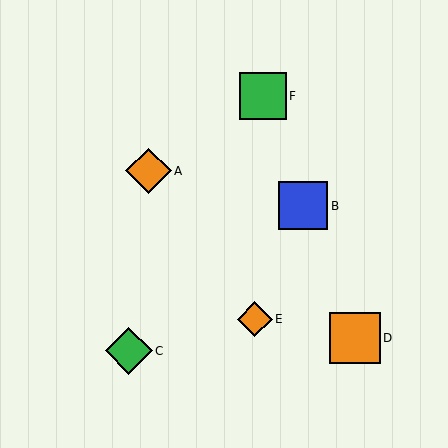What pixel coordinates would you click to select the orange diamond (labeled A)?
Click at (148, 171) to select the orange diamond A.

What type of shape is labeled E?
Shape E is an orange diamond.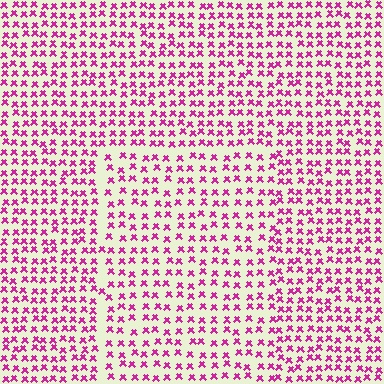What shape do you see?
I see a rectangle.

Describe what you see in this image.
The image contains small magenta elements arranged at two different densities. A rectangle-shaped region is visible where the elements are less densely packed than the surrounding area.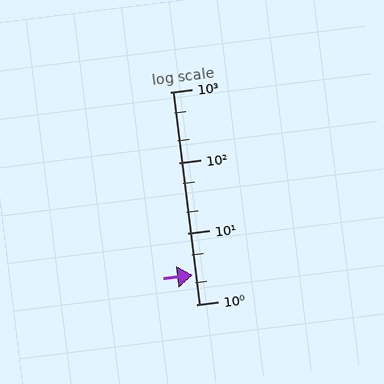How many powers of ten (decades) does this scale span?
The scale spans 3 decades, from 1 to 1000.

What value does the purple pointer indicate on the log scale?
The pointer indicates approximately 2.6.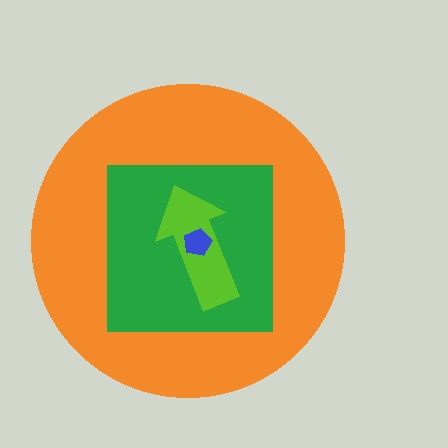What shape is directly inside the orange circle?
The green square.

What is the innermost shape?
The blue pentagon.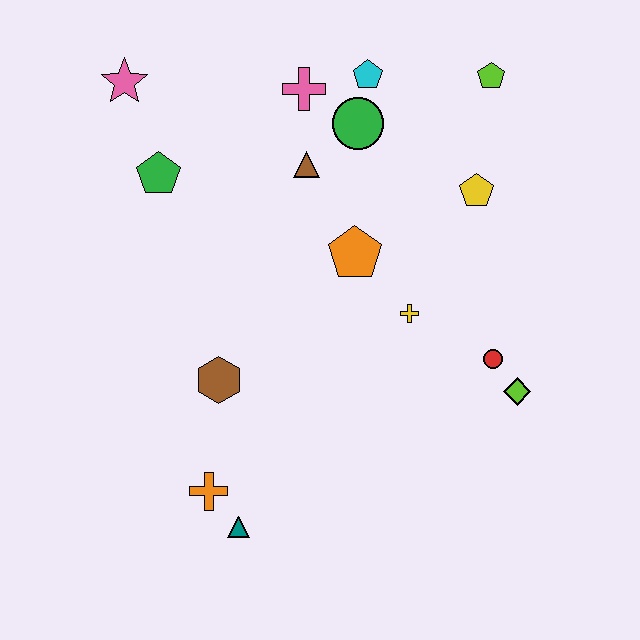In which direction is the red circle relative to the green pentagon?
The red circle is to the right of the green pentagon.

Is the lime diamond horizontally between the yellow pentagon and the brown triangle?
No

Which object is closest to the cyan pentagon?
The green circle is closest to the cyan pentagon.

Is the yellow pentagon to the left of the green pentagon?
No